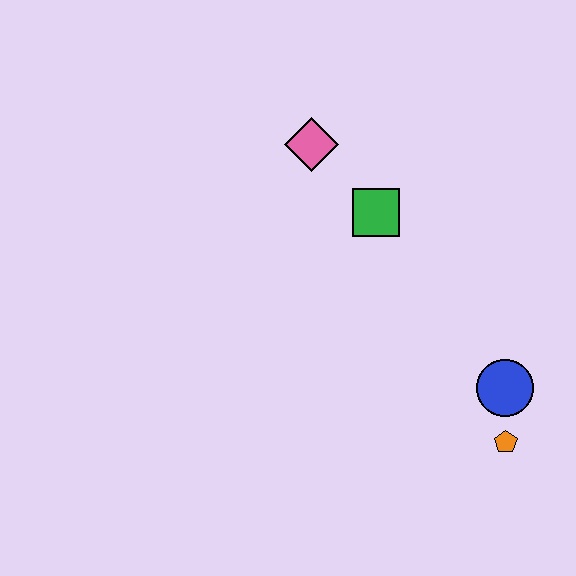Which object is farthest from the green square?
The orange pentagon is farthest from the green square.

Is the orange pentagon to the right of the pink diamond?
Yes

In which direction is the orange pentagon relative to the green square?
The orange pentagon is below the green square.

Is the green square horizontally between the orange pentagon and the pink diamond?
Yes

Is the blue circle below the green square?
Yes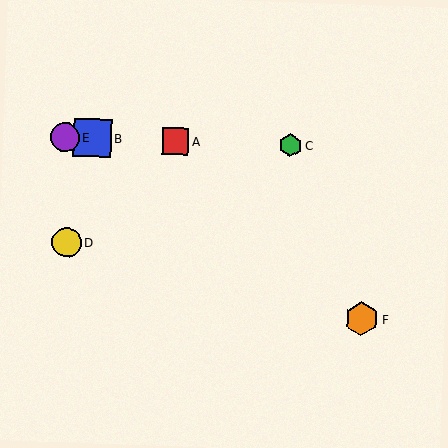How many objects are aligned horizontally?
4 objects (A, B, C, E) are aligned horizontally.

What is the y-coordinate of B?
Object B is at y≈138.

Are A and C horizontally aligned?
Yes, both are at y≈141.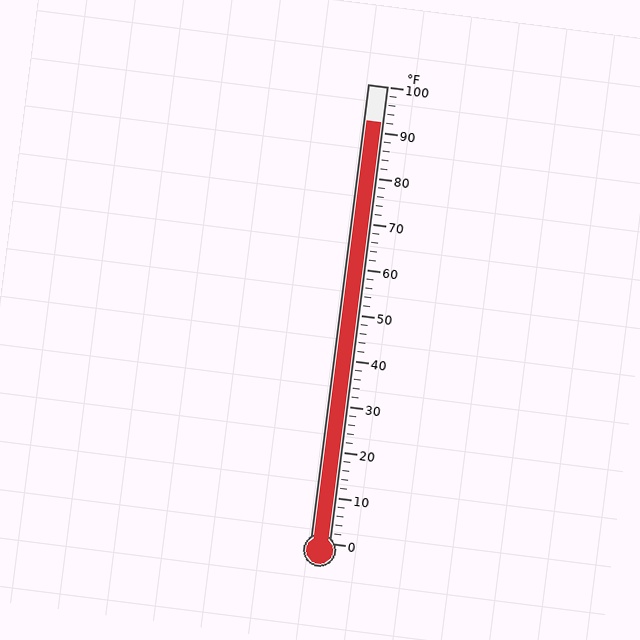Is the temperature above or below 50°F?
The temperature is above 50°F.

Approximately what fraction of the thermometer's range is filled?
The thermometer is filled to approximately 90% of its range.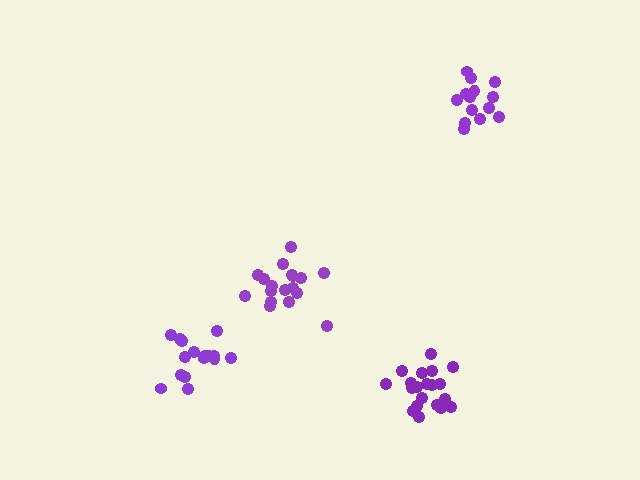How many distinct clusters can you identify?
There are 4 distinct clusters.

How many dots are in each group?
Group 1: 18 dots, Group 2: 15 dots, Group 3: 20 dots, Group 4: 16 dots (69 total).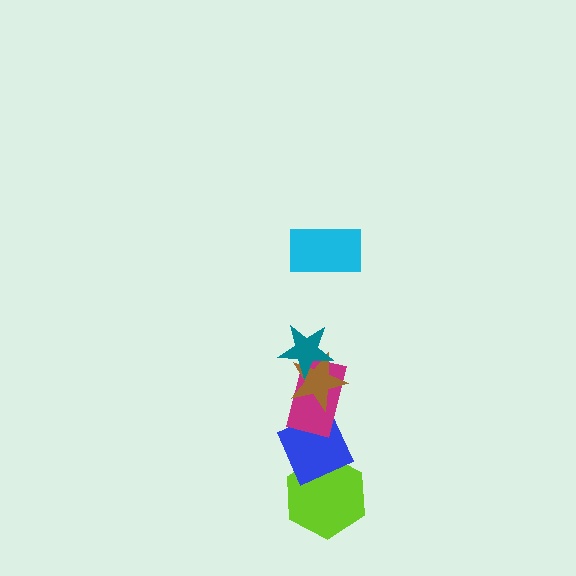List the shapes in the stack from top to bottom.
From top to bottom: the cyan rectangle, the teal star, the brown star, the magenta rectangle, the blue diamond, the lime hexagon.